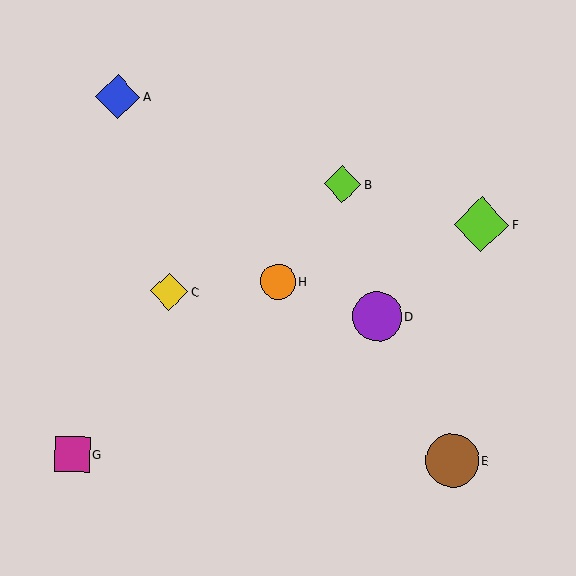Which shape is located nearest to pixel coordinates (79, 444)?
The magenta square (labeled G) at (72, 454) is nearest to that location.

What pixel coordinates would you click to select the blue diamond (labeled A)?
Click at (118, 97) to select the blue diamond A.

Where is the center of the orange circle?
The center of the orange circle is at (278, 281).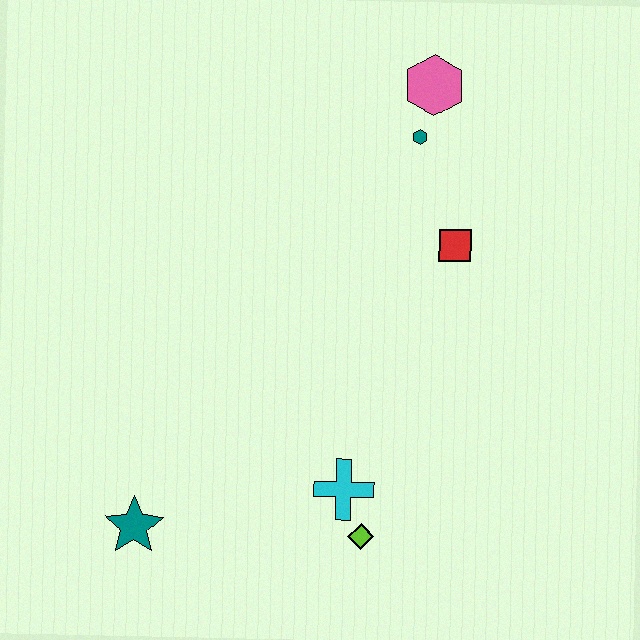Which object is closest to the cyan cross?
The lime diamond is closest to the cyan cross.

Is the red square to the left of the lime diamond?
No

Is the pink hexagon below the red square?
No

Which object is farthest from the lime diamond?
The pink hexagon is farthest from the lime diamond.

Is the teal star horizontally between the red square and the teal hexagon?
No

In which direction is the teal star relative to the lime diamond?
The teal star is to the left of the lime diamond.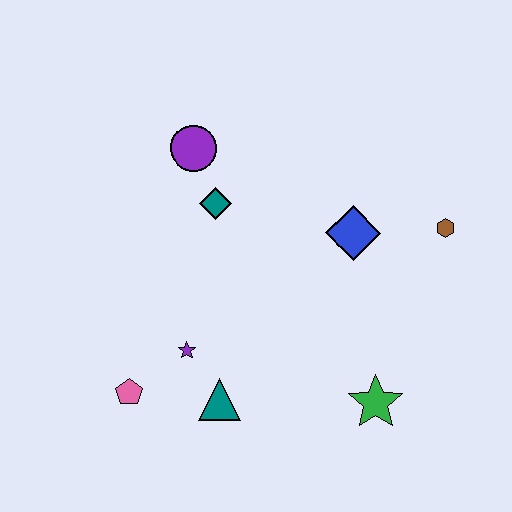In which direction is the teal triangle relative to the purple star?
The teal triangle is below the purple star.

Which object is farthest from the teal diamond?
The green star is farthest from the teal diamond.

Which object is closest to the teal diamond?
The purple circle is closest to the teal diamond.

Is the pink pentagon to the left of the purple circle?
Yes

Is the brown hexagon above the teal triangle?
Yes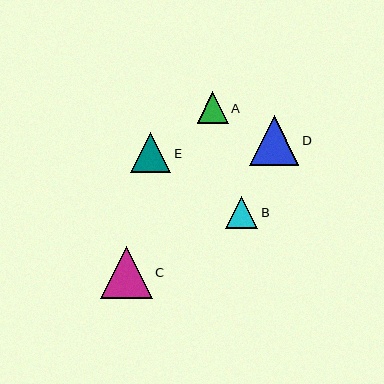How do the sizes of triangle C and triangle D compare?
Triangle C and triangle D are approximately the same size.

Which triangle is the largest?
Triangle C is the largest with a size of approximately 52 pixels.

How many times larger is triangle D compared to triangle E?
Triangle D is approximately 1.2 times the size of triangle E.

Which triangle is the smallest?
Triangle A is the smallest with a size of approximately 31 pixels.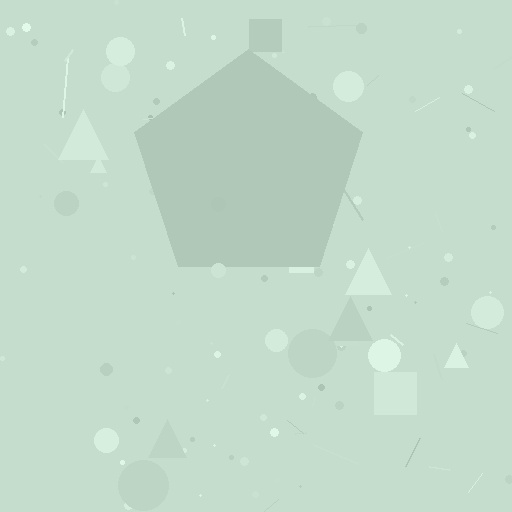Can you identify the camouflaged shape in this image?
The camouflaged shape is a pentagon.